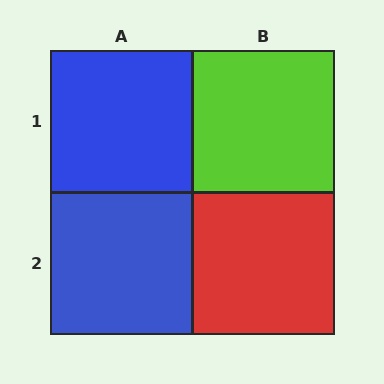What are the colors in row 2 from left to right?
Blue, red.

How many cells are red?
1 cell is red.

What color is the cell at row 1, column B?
Lime.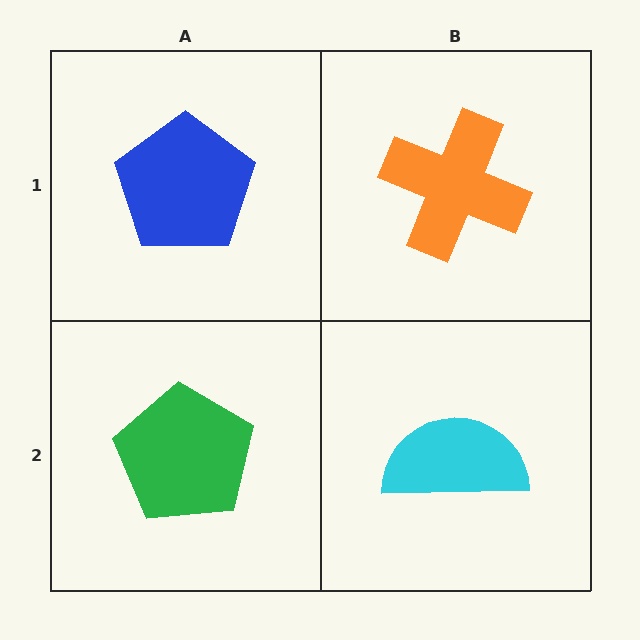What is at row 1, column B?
An orange cross.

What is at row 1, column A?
A blue pentagon.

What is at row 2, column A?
A green pentagon.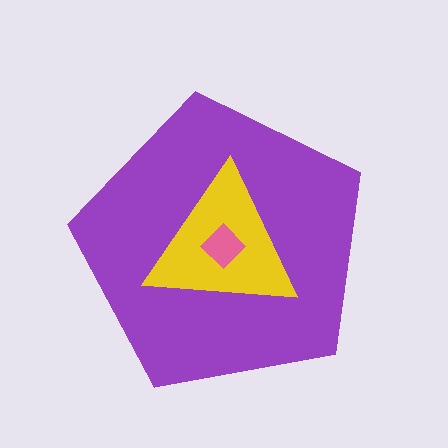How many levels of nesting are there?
3.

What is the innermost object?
The pink diamond.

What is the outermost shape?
The purple pentagon.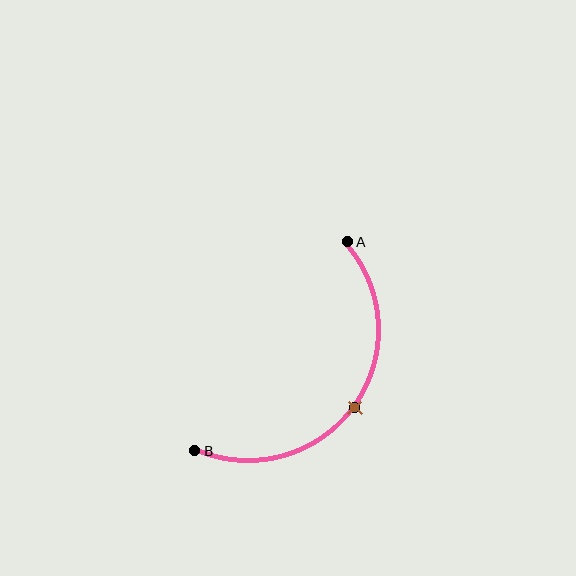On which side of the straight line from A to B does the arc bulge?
The arc bulges below and to the right of the straight line connecting A and B.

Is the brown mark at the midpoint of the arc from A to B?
Yes. The brown mark lies on the arc at equal arc-length from both A and B — it is the arc midpoint.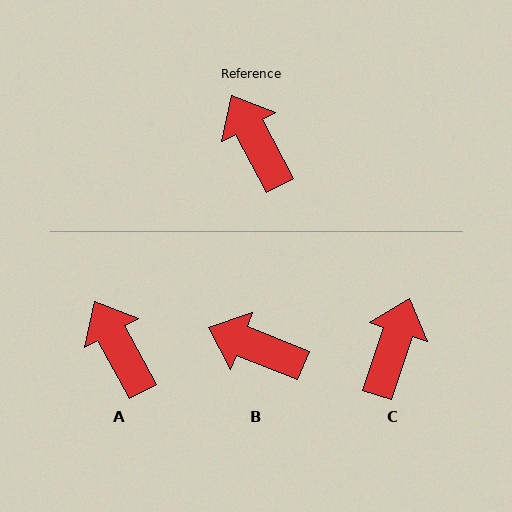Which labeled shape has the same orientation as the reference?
A.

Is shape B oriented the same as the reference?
No, it is off by about 40 degrees.